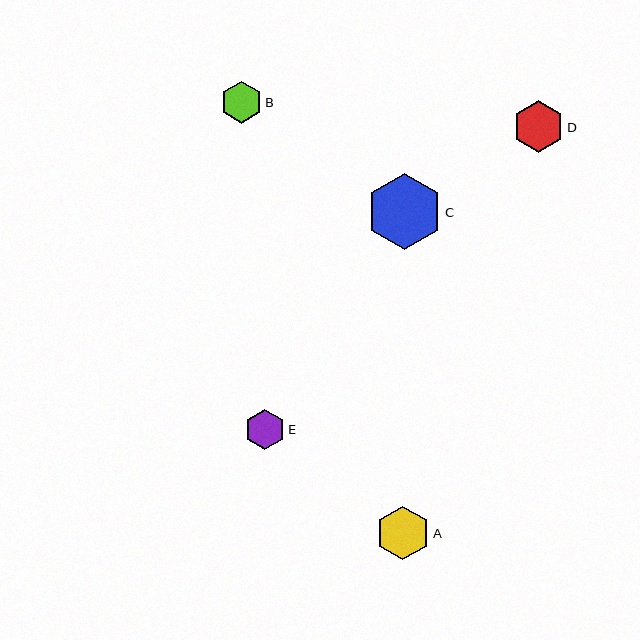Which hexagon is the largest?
Hexagon C is the largest with a size of approximately 76 pixels.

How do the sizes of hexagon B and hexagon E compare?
Hexagon B and hexagon E are approximately the same size.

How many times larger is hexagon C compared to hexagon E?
Hexagon C is approximately 1.9 times the size of hexagon E.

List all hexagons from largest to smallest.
From largest to smallest: C, A, D, B, E.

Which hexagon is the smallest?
Hexagon E is the smallest with a size of approximately 40 pixels.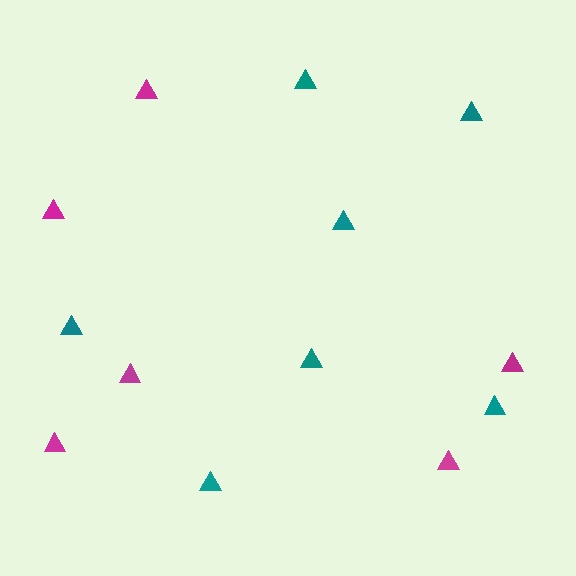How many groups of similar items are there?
There are 2 groups: one group of magenta triangles (6) and one group of teal triangles (7).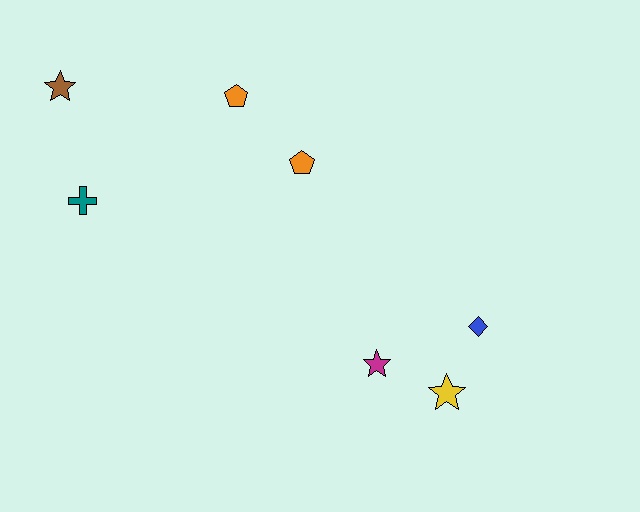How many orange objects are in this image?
There are 2 orange objects.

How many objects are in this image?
There are 7 objects.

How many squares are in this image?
There are no squares.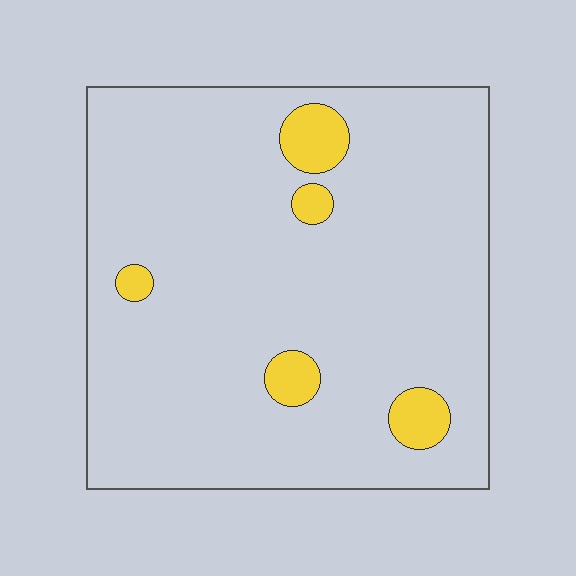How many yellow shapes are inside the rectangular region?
5.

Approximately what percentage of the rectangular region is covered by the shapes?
Approximately 5%.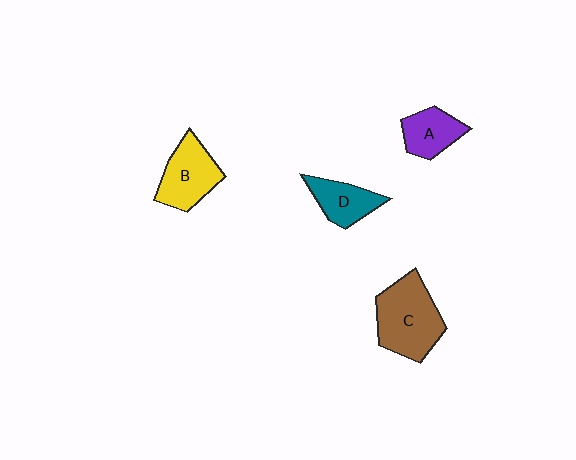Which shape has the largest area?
Shape C (brown).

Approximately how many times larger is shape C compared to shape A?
Approximately 1.9 times.